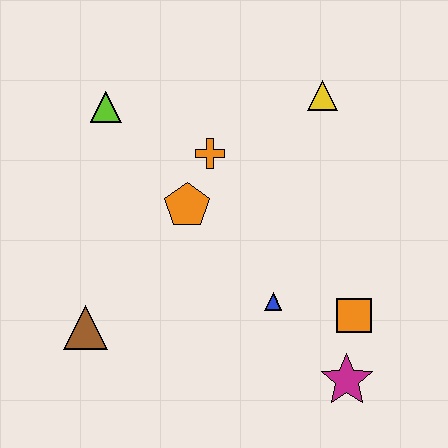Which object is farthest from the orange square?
The lime triangle is farthest from the orange square.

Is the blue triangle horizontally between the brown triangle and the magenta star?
Yes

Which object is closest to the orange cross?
The orange pentagon is closest to the orange cross.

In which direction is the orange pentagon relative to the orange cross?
The orange pentagon is below the orange cross.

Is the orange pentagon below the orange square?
No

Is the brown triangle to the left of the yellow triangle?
Yes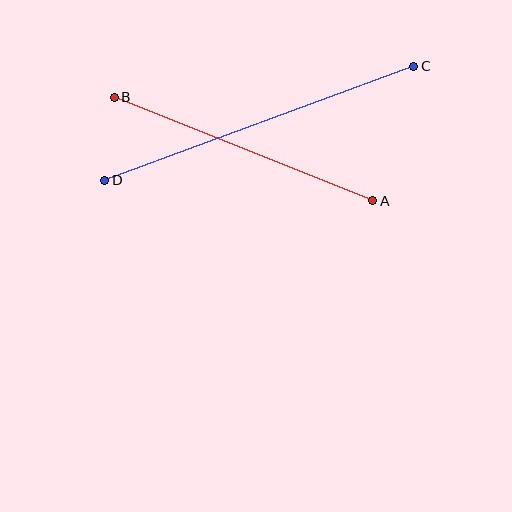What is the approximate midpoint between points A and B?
The midpoint is at approximately (243, 149) pixels.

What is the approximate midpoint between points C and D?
The midpoint is at approximately (259, 123) pixels.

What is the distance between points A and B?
The distance is approximately 278 pixels.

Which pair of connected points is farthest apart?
Points C and D are farthest apart.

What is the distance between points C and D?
The distance is approximately 330 pixels.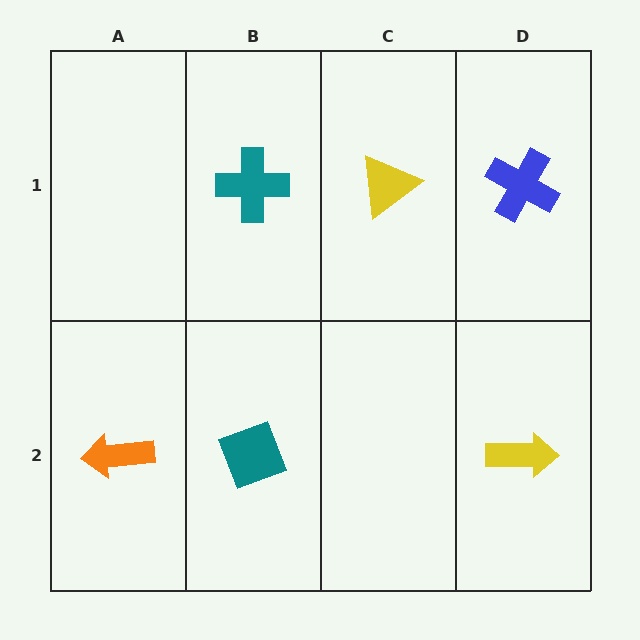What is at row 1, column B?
A teal cross.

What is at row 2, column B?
A teal diamond.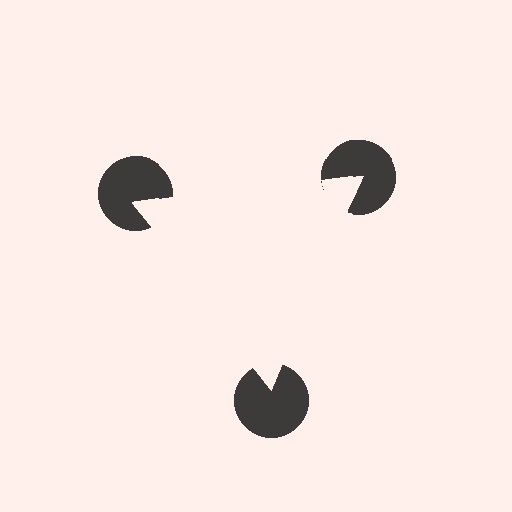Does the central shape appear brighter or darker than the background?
It typically appears slightly brighter than the background, even though no actual brightness change is drawn.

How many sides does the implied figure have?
3 sides.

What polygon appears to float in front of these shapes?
An illusory triangle — its edges are inferred from the aligned wedge cuts in the pac-man discs, not physically drawn.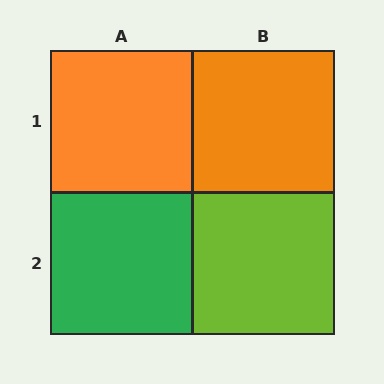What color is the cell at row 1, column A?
Orange.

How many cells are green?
1 cell is green.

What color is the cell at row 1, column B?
Orange.